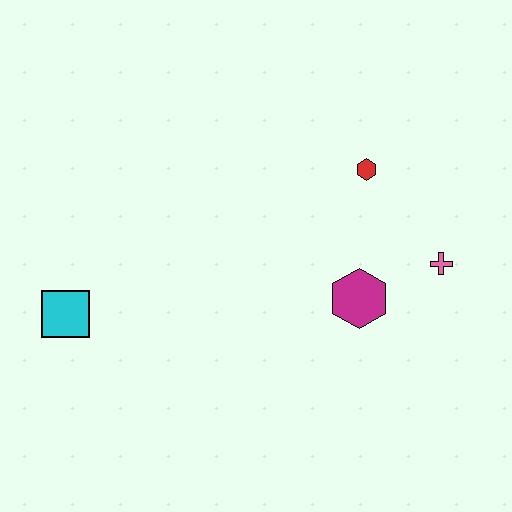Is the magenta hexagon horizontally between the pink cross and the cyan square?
Yes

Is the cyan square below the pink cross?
Yes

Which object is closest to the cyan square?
The magenta hexagon is closest to the cyan square.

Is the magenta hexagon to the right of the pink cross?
No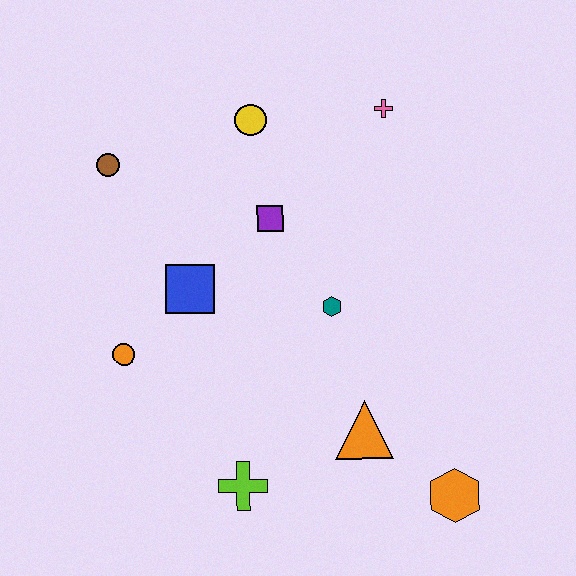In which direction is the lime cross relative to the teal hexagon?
The lime cross is below the teal hexagon.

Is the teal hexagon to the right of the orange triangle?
No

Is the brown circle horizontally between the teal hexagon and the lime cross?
No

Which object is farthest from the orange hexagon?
The brown circle is farthest from the orange hexagon.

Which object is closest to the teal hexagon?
The purple square is closest to the teal hexagon.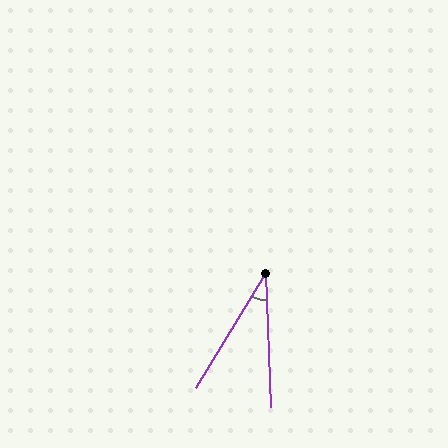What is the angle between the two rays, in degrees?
Approximately 33 degrees.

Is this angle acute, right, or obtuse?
It is acute.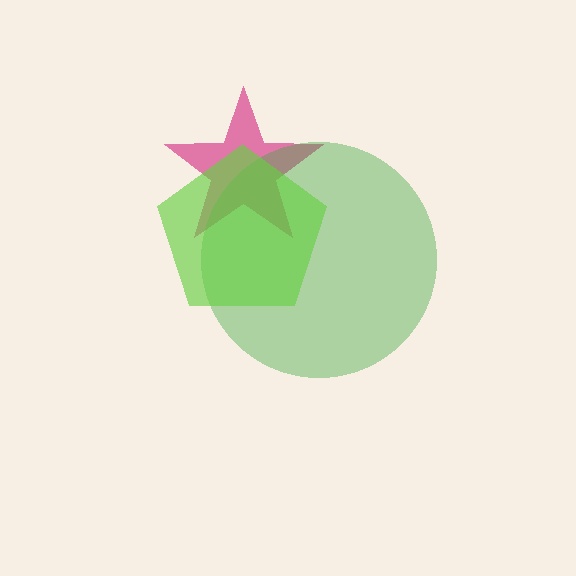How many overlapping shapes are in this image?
There are 3 overlapping shapes in the image.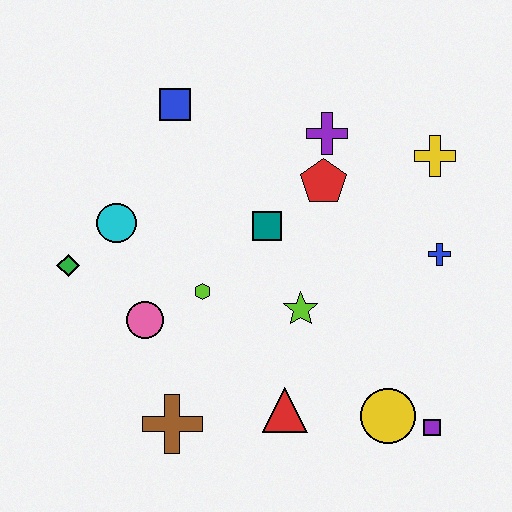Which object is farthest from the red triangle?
The blue square is farthest from the red triangle.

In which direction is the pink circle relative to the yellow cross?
The pink circle is to the left of the yellow cross.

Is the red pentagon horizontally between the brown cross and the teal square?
No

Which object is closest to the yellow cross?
The blue cross is closest to the yellow cross.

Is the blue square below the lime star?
No